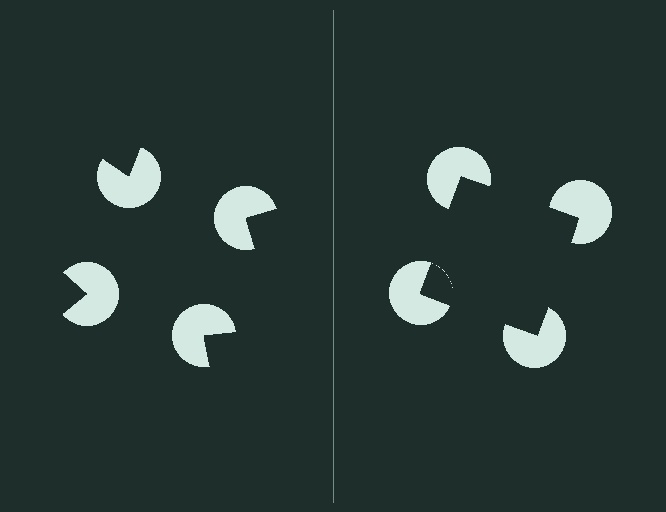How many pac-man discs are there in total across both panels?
8 — 4 on each side.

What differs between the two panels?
The pac-man discs are positioned identically on both sides; only the wedge orientations differ. On the right they align to a square; on the left they are misaligned.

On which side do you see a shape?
An illusory square appears on the right side. On the left side the wedge cuts are rotated, so no coherent shape forms.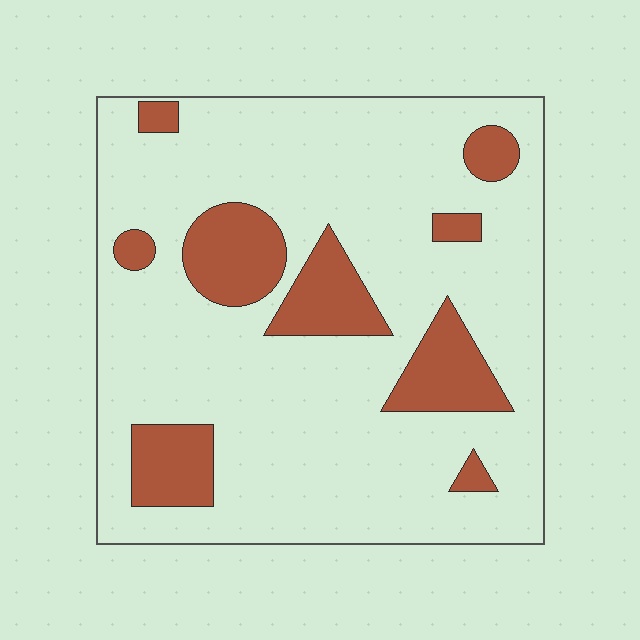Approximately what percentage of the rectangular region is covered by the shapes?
Approximately 20%.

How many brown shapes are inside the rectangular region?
9.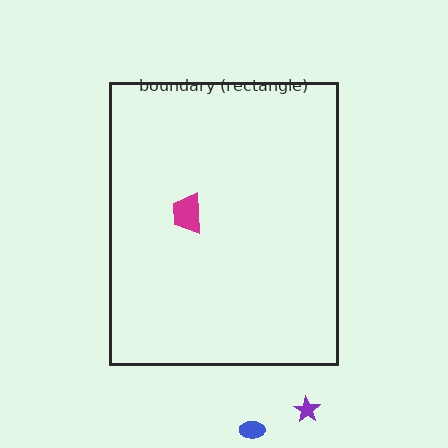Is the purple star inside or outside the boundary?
Outside.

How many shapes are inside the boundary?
1 inside, 2 outside.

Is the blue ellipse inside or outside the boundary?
Outside.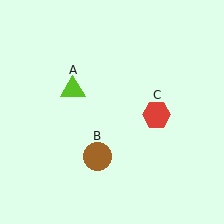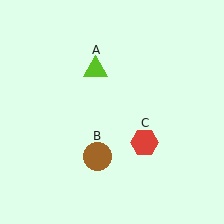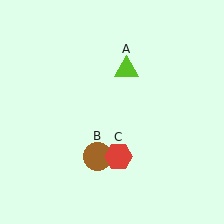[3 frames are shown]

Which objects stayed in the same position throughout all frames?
Brown circle (object B) remained stationary.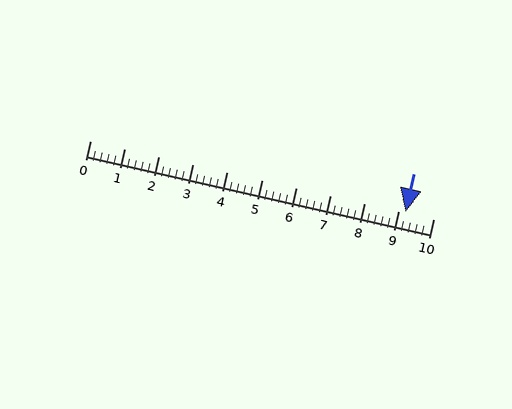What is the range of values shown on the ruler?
The ruler shows values from 0 to 10.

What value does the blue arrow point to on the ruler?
The blue arrow points to approximately 9.2.